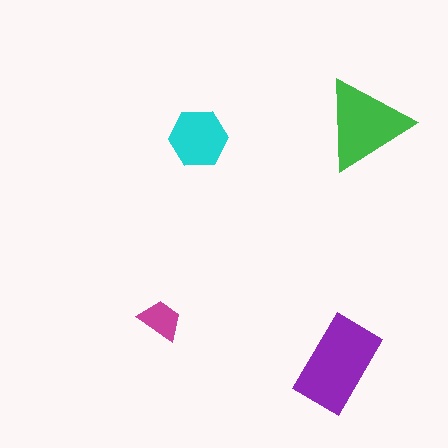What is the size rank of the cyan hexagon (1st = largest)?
3rd.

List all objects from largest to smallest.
The purple rectangle, the green triangle, the cyan hexagon, the magenta trapezoid.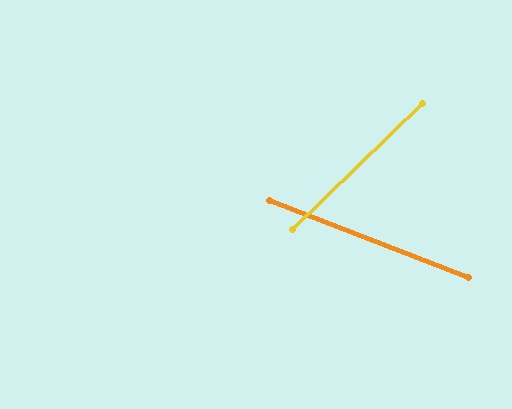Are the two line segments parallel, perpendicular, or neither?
Neither parallel nor perpendicular — they differ by about 65°.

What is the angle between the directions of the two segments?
Approximately 65 degrees.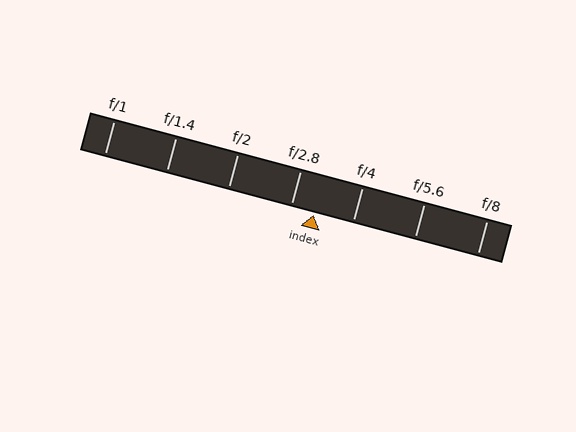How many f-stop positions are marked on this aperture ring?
There are 7 f-stop positions marked.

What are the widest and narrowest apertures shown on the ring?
The widest aperture shown is f/1 and the narrowest is f/8.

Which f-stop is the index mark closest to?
The index mark is closest to f/2.8.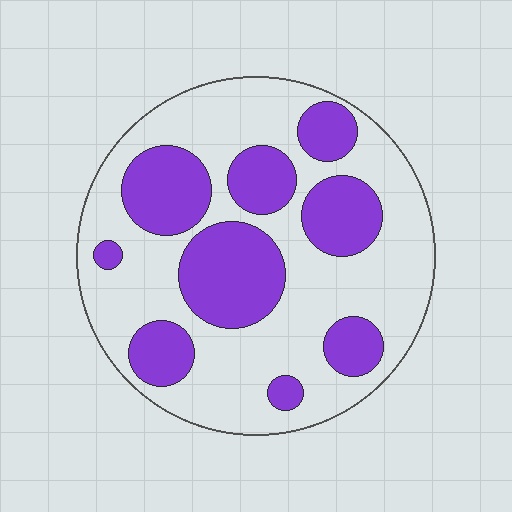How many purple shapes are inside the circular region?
9.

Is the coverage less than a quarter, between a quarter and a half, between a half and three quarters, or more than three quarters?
Between a quarter and a half.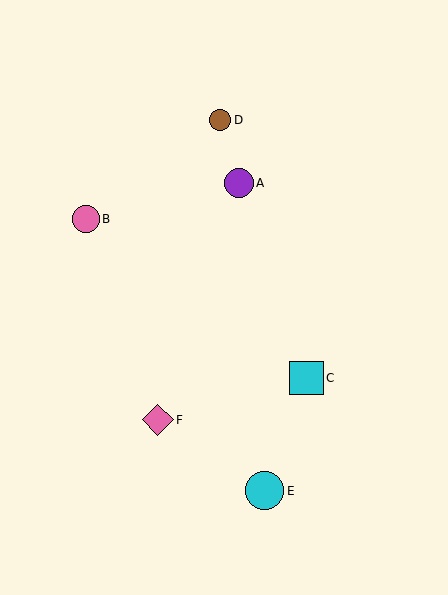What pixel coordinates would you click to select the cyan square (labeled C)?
Click at (307, 378) to select the cyan square C.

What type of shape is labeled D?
Shape D is a brown circle.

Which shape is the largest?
The cyan circle (labeled E) is the largest.